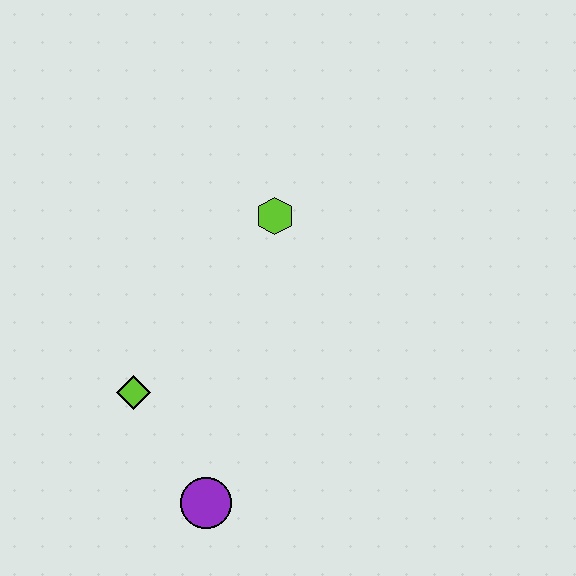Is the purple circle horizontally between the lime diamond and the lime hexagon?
Yes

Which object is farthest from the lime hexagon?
The purple circle is farthest from the lime hexagon.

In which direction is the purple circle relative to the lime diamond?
The purple circle is below the lime diamond.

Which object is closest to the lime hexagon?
The lime diamond is closest to the lime hexagon.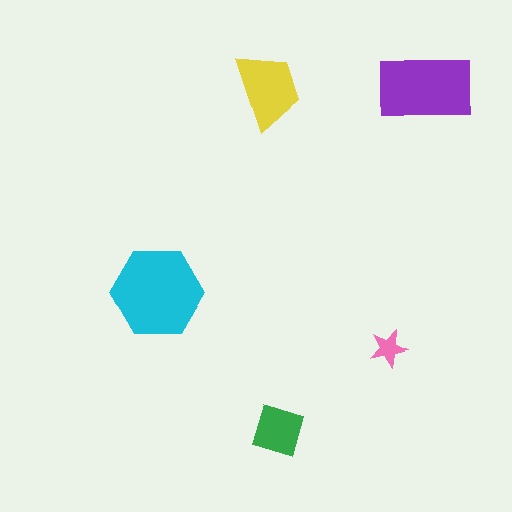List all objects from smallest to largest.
The pink star, the green diamond, the yellow trapezoid, the purple rectangle, the cyan hexagon.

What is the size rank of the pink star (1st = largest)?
5th.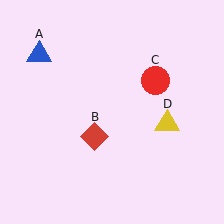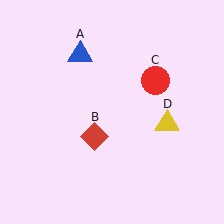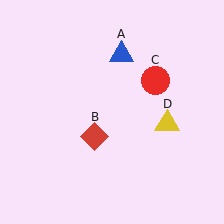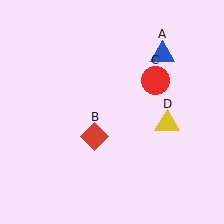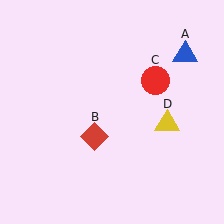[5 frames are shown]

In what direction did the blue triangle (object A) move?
The blue triangle (object A) moved right.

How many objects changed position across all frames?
1 object changed position: blue triangle (object A).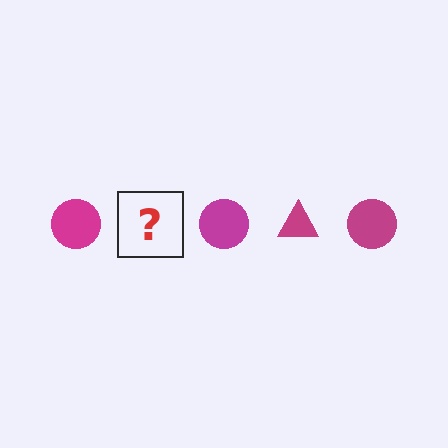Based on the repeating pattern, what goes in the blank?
The blank should be a magenta triangle.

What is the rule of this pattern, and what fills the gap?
The rule is that the pattern cycles through circle, triangle shapes in magenta. The gap should be filled with a magenta triangle.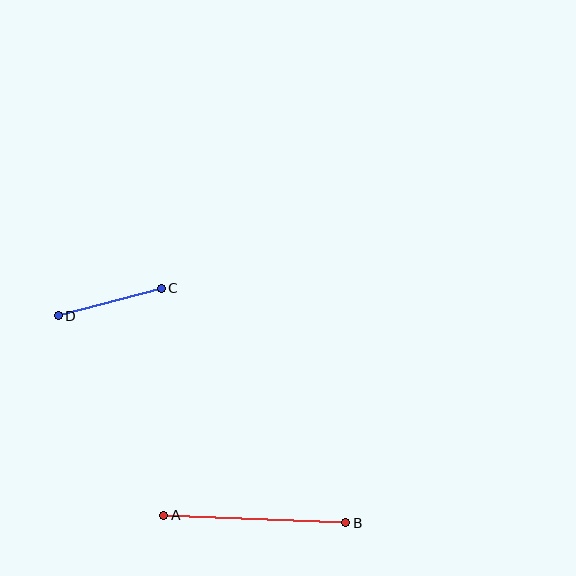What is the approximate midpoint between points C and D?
The midpoint is at approximately (110, 302) pixels.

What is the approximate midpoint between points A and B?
The midpoint is at approximately (255, 519) pixels.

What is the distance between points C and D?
The distance is approximately 107 pixels.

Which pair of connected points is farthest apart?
Points A and B are farthest apart.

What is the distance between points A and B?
The distance is approximately 183 pixels.